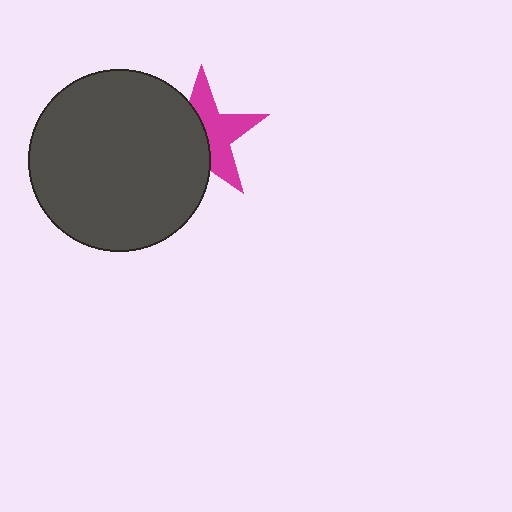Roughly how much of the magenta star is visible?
About half of it is visible (roughly 51%).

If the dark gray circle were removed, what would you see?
You would see the complete magenta star.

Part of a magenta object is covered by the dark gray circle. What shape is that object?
It is a star.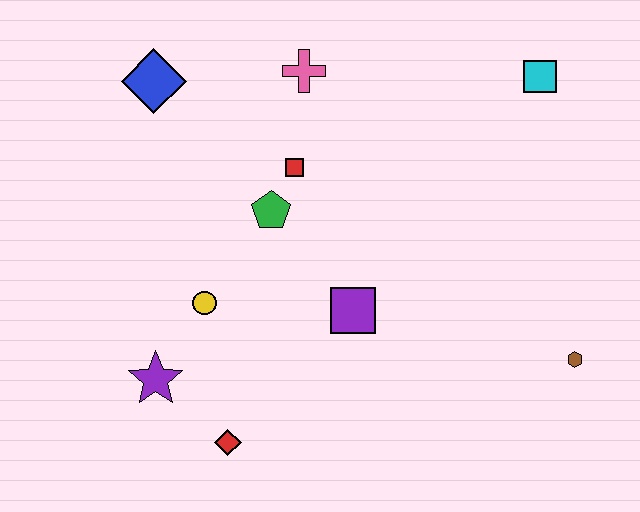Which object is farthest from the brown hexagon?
The blue diamond is farthest from the brown hexagon.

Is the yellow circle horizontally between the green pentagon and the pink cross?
No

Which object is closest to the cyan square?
The pink cross is closest to the cyan square.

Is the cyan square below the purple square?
No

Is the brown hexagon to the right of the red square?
Yes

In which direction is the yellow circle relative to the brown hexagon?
The yellow circle is to the left of the brown hexagon.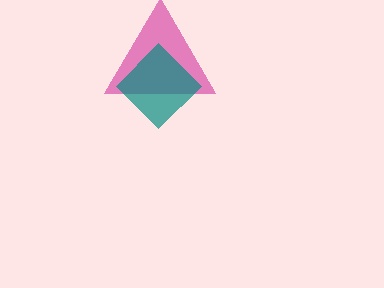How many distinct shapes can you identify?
There are 2 distinct shapes: a magenta triangle, a teal diamond.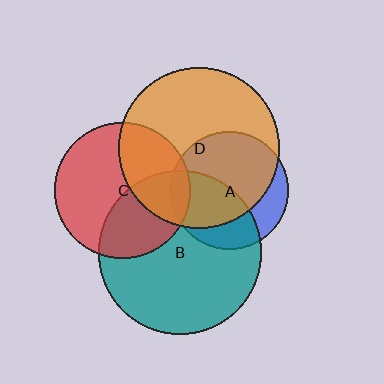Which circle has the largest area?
Circle B (teal).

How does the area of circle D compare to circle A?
Approximately 1.8 times.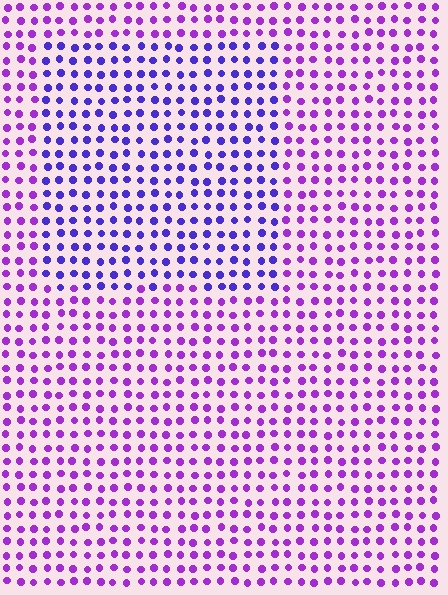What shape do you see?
I see a rectangle.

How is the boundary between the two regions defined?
The boundary is defined purely by a slight shift in hue (about 33 degrees). Spacing, size, and orientation are identical on both sides.